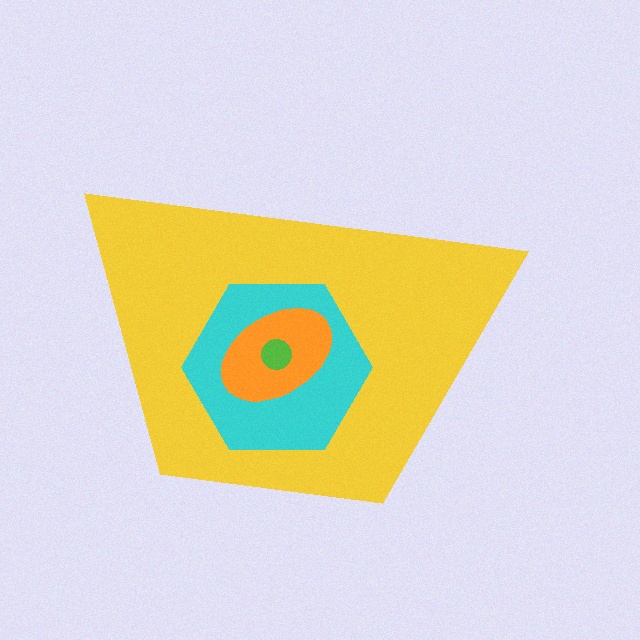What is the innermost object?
The lime circle.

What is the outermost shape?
The yellow trapezoid.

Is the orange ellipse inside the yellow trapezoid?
Yes.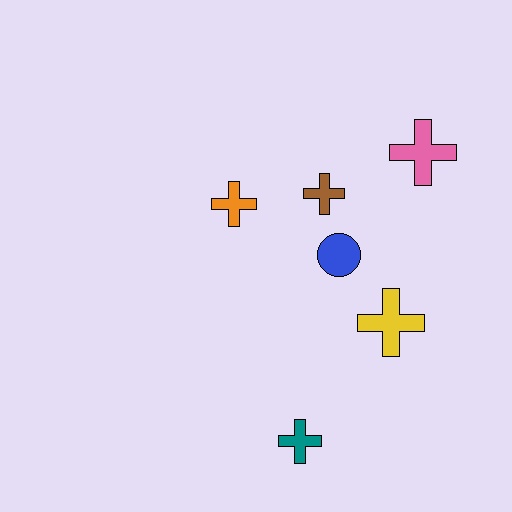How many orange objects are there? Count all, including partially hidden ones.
There is 1 orange object.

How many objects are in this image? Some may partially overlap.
There are 6 objects.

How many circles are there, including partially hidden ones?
There is 1 circle.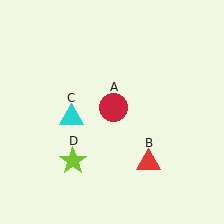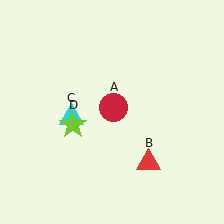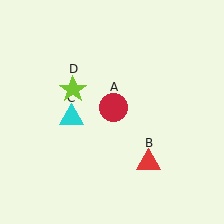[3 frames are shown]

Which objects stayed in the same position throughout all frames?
Red circle (object A) and red triangle (object B) and cyan triangle (object C) remained stationary.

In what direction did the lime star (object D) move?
The lime star (object D) moved up.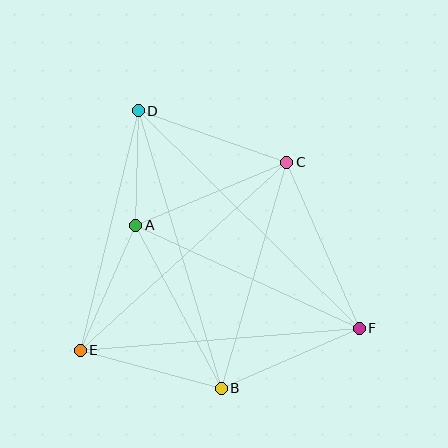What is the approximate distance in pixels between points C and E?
The distance between C and E is approximately 279 pixels.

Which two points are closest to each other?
Points A and D are closest to each other.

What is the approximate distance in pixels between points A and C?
The distance between A and C is approximately 164 pixels.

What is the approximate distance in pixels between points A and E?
The distance between A and E is approximately 136 pixels.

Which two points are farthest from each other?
Points D and F are farthest from each other.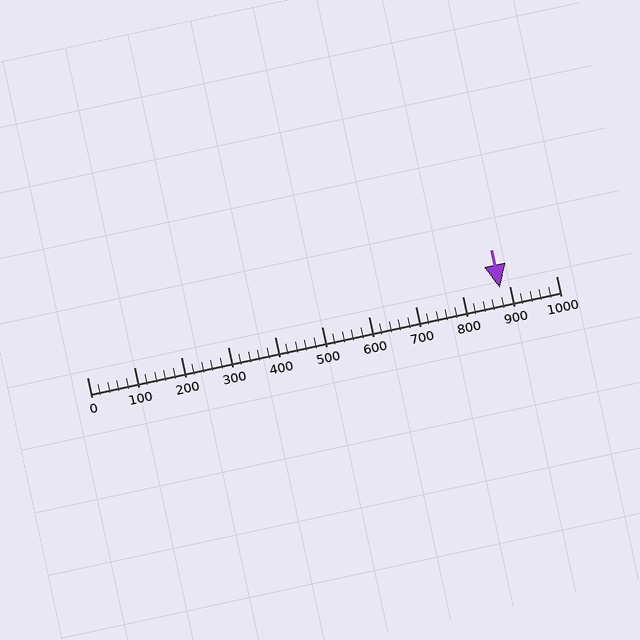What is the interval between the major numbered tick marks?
The major tick marks are spaced 100 units apart.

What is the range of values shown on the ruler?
The ruler shows values from 0 to 1000.